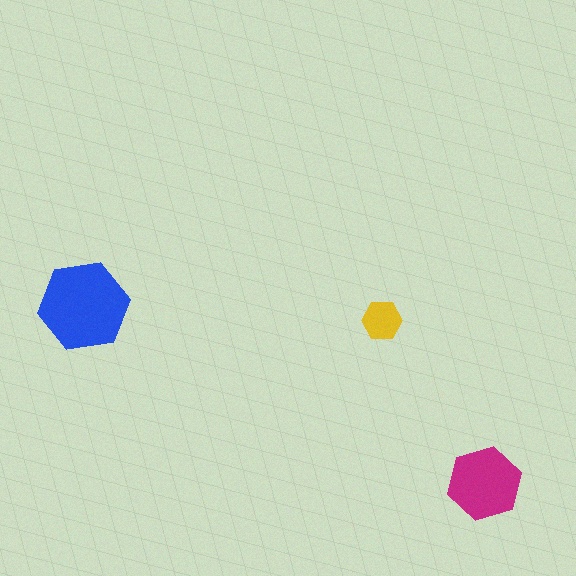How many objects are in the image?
There are 3 objects in the image.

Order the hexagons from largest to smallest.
the blue one, the magenta one, the yellow one.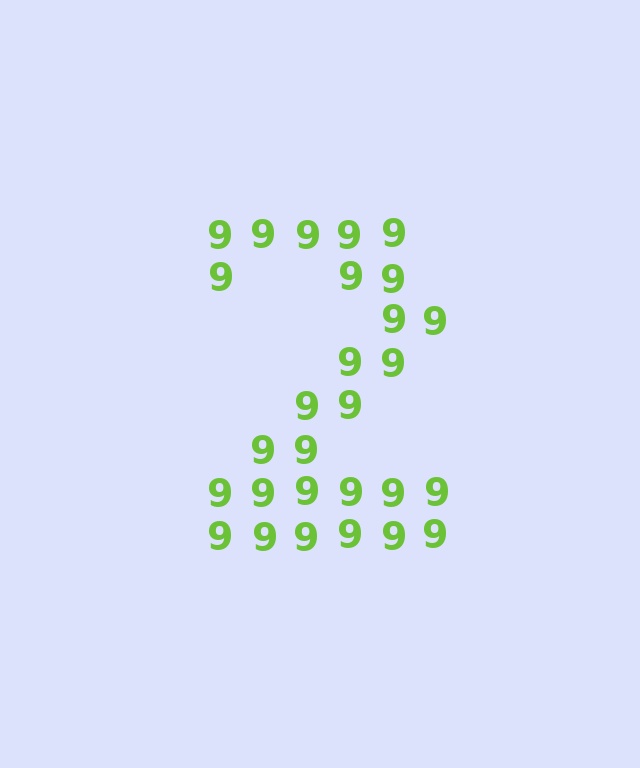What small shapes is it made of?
It is made of small digit 9's.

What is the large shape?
The large shape is the digit 2.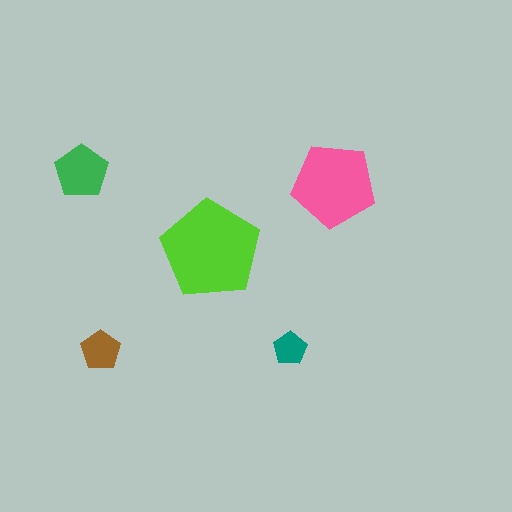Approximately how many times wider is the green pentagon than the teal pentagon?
About 1.5 times wider.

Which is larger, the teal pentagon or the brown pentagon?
The brown one.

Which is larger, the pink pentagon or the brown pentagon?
The pink one.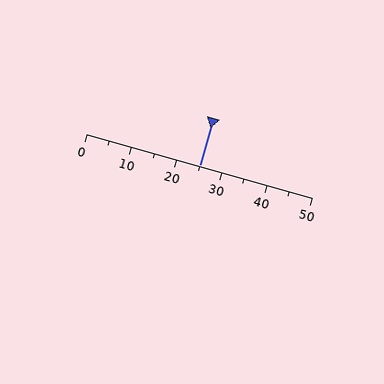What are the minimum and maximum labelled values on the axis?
The axis runs from 0 to 50.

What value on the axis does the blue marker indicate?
The marker indicates approximately 25.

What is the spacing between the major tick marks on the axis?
The major ticks are spaced 10 apart.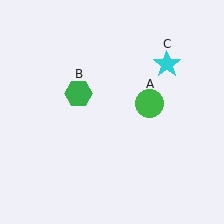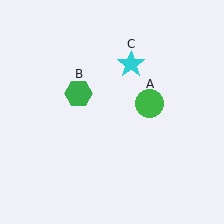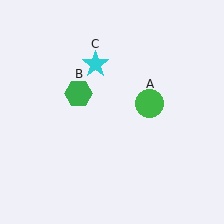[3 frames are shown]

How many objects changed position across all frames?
1 object changed position: cyan star (object C).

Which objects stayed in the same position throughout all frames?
Green circle (object A) and green hexagon (object B) remained stationary.